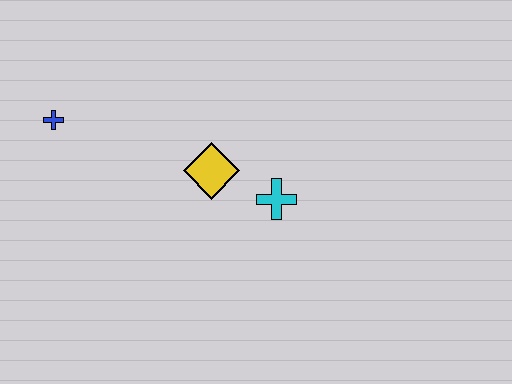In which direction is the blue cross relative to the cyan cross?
The blue cross is to the left of the cyan cross.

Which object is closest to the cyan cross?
The yellow diamond is closest to the cyan cross.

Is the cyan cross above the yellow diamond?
No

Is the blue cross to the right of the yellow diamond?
No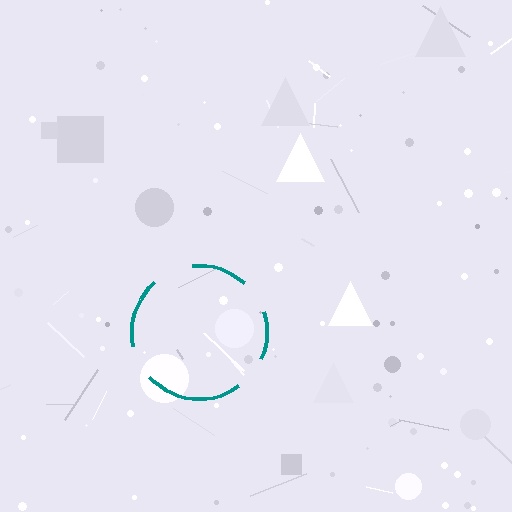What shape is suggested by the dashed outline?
The dashed outline suggests a circle.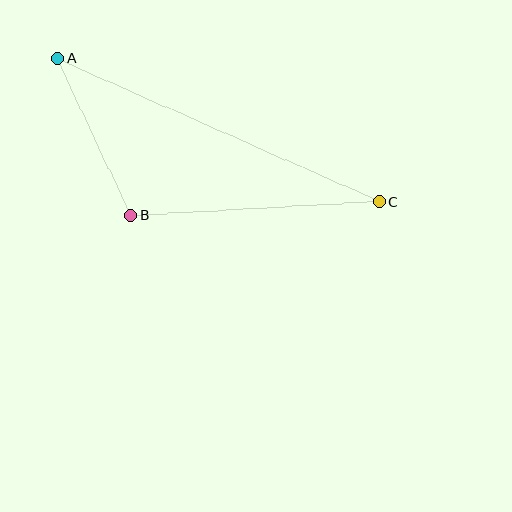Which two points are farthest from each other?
Points A and C are farthest from each other.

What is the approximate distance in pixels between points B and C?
The distance between B and C is approximately 249 pixels.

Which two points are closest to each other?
Points A and B are closest to each other.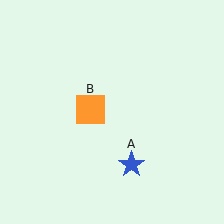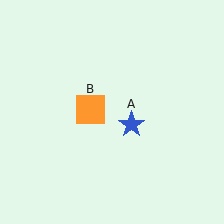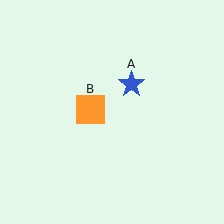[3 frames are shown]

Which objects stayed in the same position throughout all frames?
Orange square (object B) remained stationary.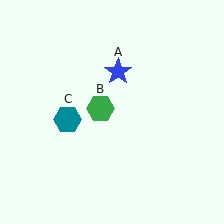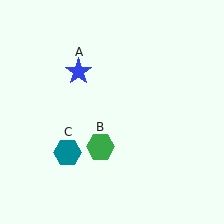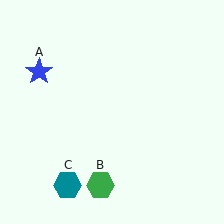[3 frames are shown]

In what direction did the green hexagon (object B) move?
The green hexagon (object B) moved down.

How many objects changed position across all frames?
3 objects changed position: blue star (object A), green hexagon (object B), teal hexagon (object C).